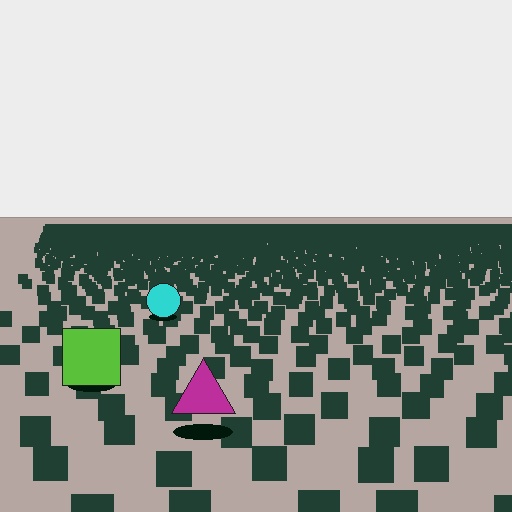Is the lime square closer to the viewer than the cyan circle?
Yes. The lime square is closer — you can tell from the texture gradient: the ground texture is coarser near it.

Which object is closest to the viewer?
The magenta triangle is closest. The texture marks near it are larger and more spread out.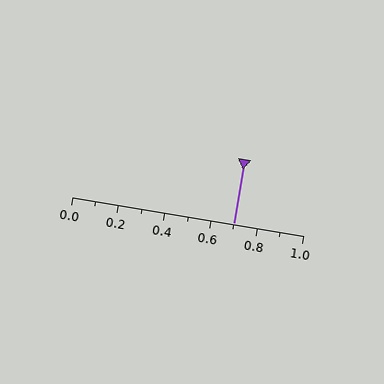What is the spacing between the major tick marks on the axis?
The major ticks are spaced 0.2 apart.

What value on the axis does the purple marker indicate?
The marker indicates approximately 0.7.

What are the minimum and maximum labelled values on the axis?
The axis runs from 0.0 to 1.0.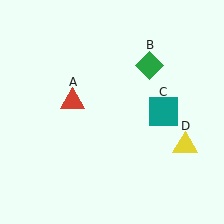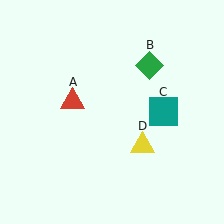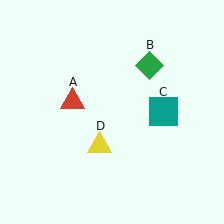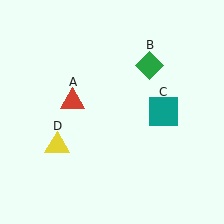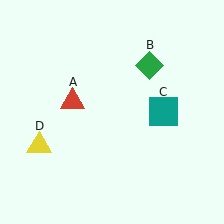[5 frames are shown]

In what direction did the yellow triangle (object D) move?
The yellow triangle (object D) moved left.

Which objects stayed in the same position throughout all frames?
Red triangle (object A) and green diamond (object B) and teal square (object C) remained stationary.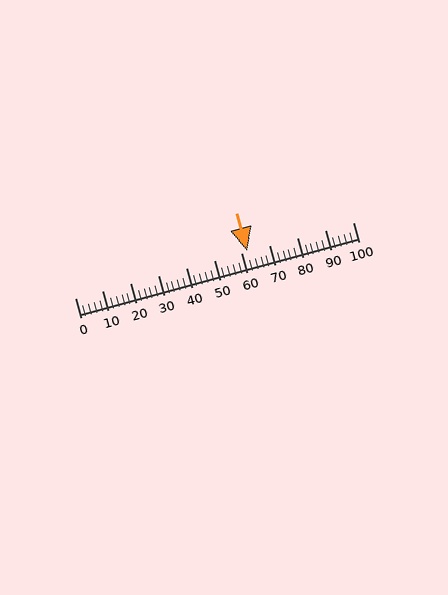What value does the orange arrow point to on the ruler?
The orange arrow points to approximately 62.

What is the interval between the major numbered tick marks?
The major tick marks are spaced 10 units apart.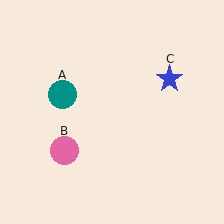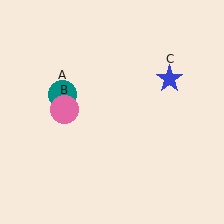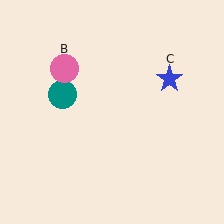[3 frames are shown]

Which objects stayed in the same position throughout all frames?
Teal circle (object A) and blue star (object C) remained stationary.